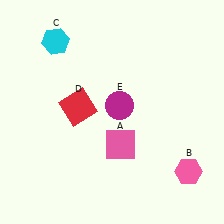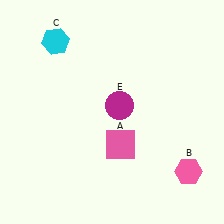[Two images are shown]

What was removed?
The red square (D) was removed in Image 2.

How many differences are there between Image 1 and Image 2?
There is 1 difference between the two images.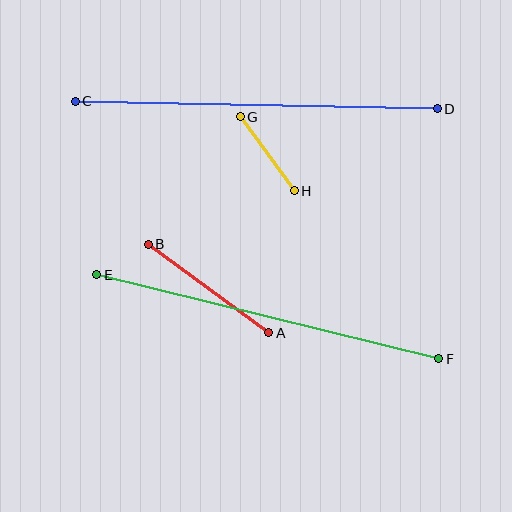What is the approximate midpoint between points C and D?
The midpoint is at approximately (256, 105) pixels.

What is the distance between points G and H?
The distance is approximately 92 pixels.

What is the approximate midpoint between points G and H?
The midpoint is at approximately (267, 154) pixels.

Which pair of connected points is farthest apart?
Points C and D are farthest apart.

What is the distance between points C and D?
The distance is approximately 362 pixels.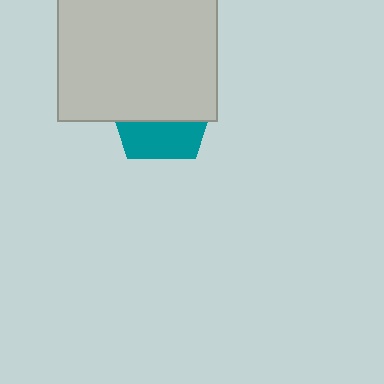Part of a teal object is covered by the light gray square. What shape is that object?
It is a pentagon.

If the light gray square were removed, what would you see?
You would see the complete teal pentagon.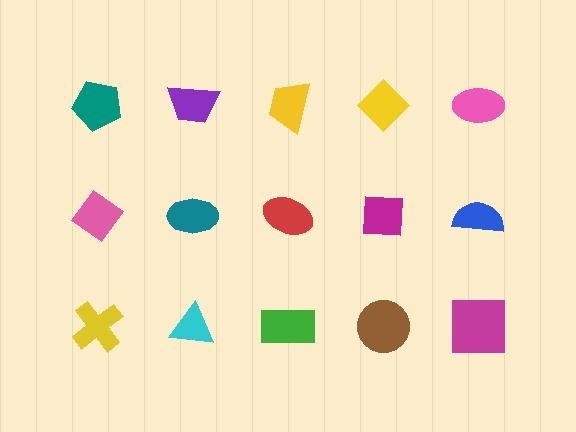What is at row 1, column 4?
A yellow diamond.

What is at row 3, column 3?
A green rectangle.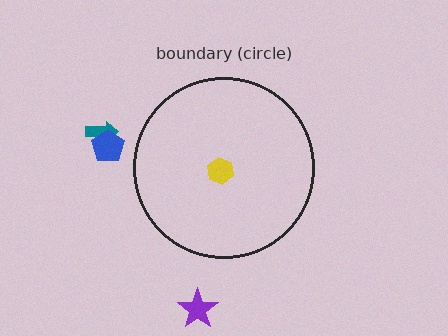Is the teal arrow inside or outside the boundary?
Outside.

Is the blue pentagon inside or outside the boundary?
Outside.